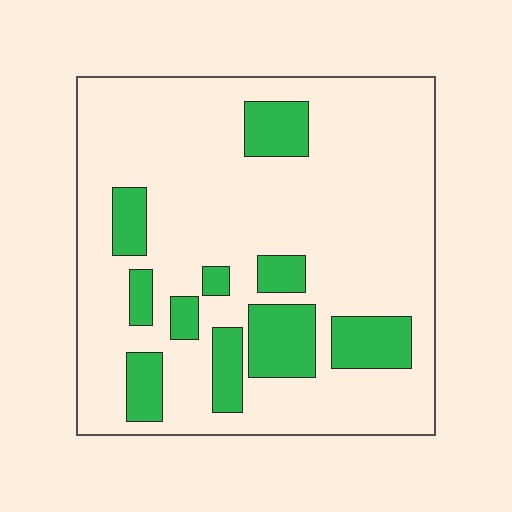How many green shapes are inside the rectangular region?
10.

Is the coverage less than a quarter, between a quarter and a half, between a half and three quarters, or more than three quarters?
Less than a quarter.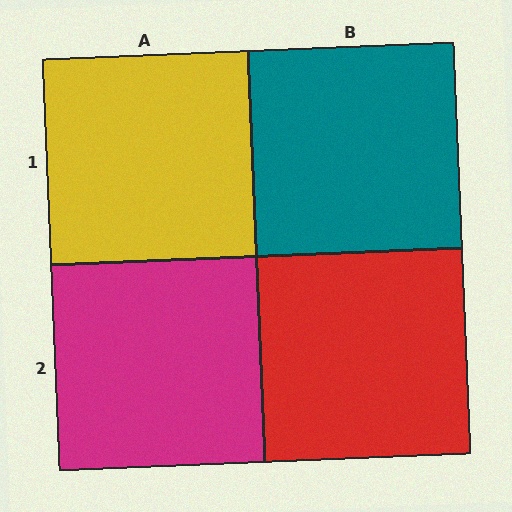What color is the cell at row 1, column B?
Teal.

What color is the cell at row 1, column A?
Yellow.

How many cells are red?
1 cell is red.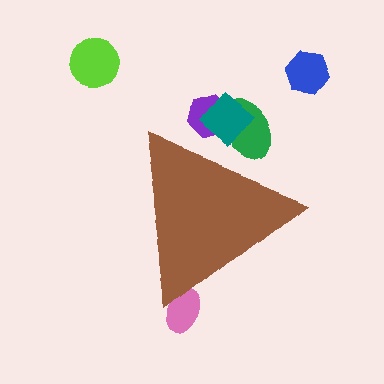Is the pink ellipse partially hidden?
Yes, the pink ellipse is partially hidden behind the brown triangle.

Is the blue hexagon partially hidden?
No, the blue hexagon is fully visible.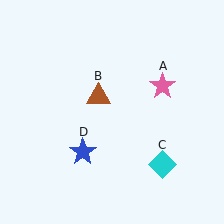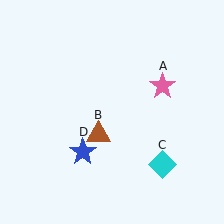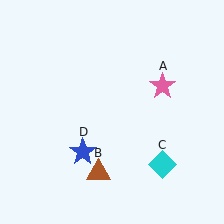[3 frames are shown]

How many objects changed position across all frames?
1 object changed position: brown triangle (object B).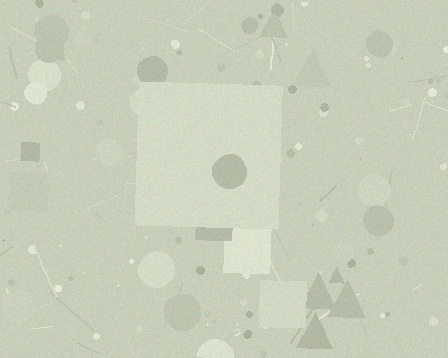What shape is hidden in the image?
A square is hidden in the image.